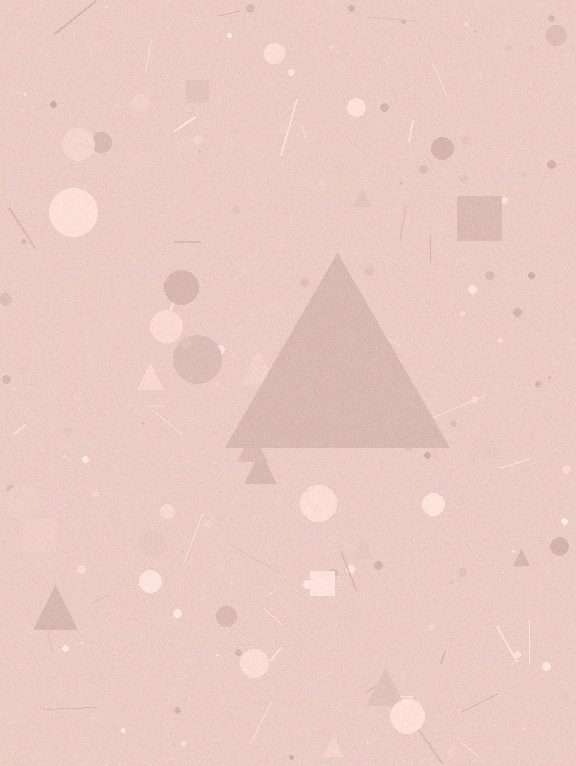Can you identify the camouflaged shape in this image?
The camouflaged shape is a triangle.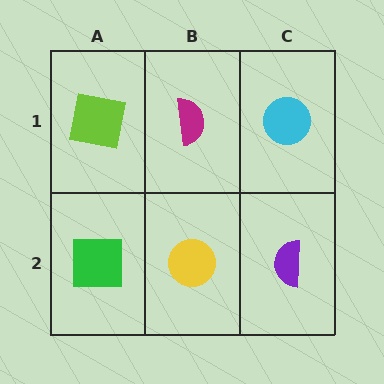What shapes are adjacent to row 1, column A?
A green square (row 2, column A), a magenta semicircle (row 1, column B).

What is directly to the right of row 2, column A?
A yellow circle.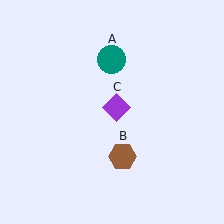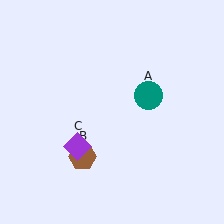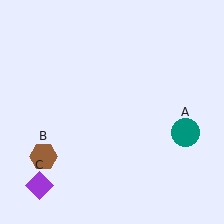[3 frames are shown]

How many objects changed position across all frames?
3 objects changed position: teal circle (object A), brown hexagon (object B), purple diamond (object C).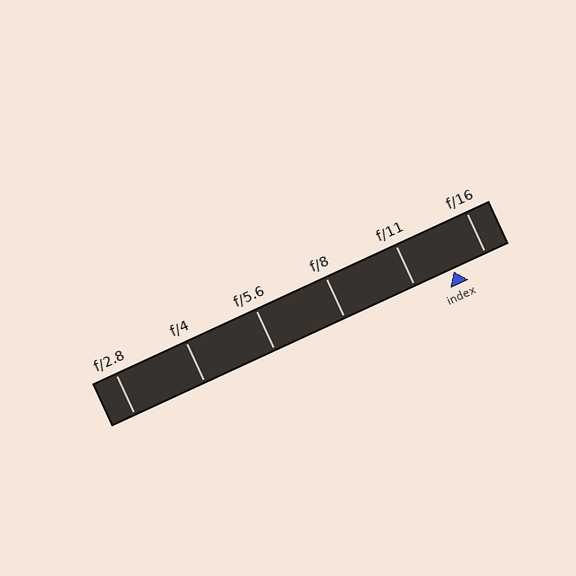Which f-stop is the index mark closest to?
The index mark is closest to f/16.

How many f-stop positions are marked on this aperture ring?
There are 6 f-stop positions marked.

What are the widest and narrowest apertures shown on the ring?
The widest aperture shown is f/2.8 and the narrowest is f/16.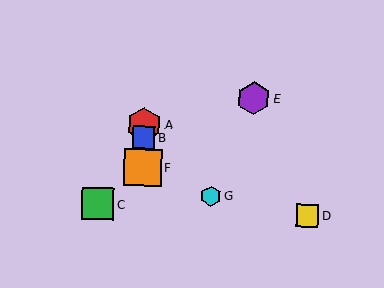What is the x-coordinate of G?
Object G is at x≈211.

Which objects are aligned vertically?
Objects A, B, F are aligned vertically.